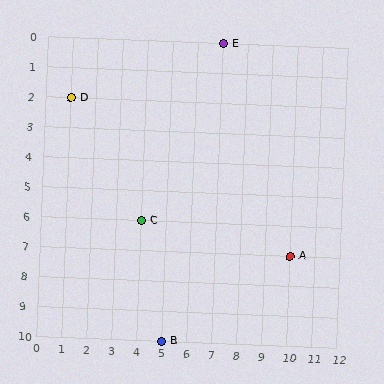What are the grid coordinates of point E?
Point E is at grid coordinates (7, 0).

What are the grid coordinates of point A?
Point A is at grid coordinates (10, 7).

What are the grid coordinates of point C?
Point C is at grid coordinates (4, 6).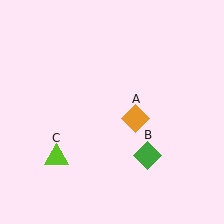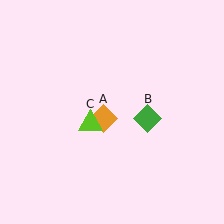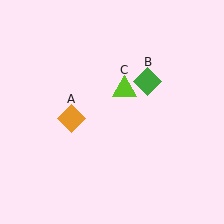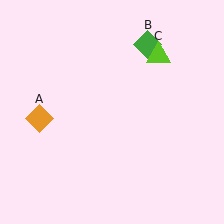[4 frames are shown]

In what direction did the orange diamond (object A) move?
The orange diamond (object A) moved left.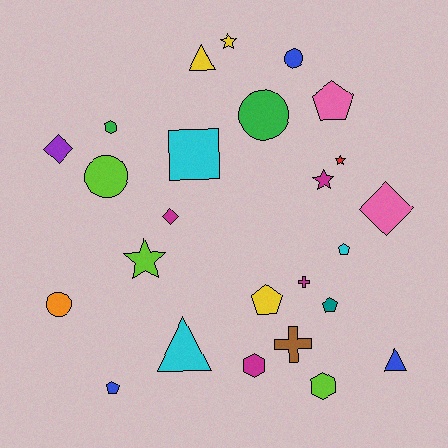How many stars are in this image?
There are 4 stars.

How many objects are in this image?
There are 25 objects.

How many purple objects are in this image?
There is 1 purple object.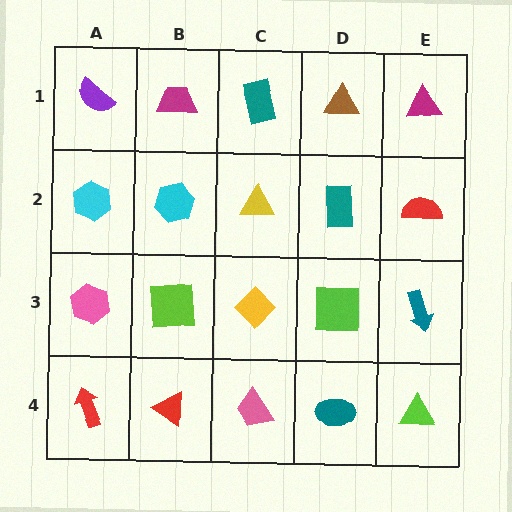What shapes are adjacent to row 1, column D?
A teal rectangle (row 2, column D), a teal rectangle (row 1, column C), a magenta triangle (row 1, column E).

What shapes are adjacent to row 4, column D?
A lime square (row 3, column D), a pink trapezoid (row 4, column C), a lime triangle (row 4, column E).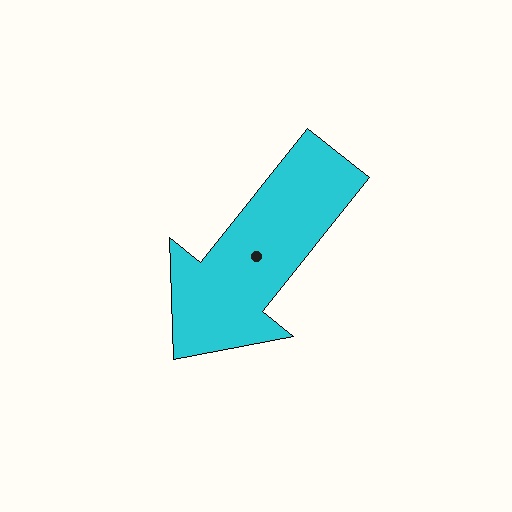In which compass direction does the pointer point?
Southwest.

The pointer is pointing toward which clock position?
Roughly 7 o'clock.